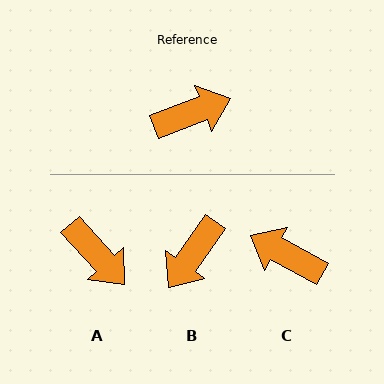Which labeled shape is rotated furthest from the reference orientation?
B, about 145 degrees away.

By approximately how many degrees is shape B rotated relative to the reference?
Approximately 145 degrees clockwise.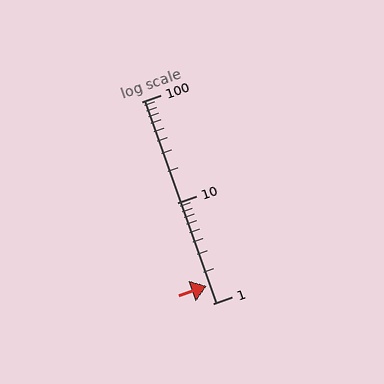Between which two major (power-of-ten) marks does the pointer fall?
The pointer is between 1 and 10.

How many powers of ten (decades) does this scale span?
The scale spans 2 decades, from 1 to 100.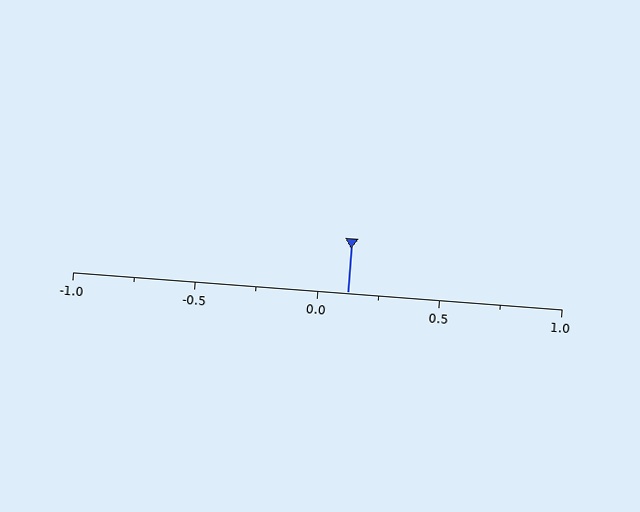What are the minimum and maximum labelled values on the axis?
The axis runs from -1.0 to 1.0.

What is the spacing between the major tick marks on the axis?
The major ticks are spaced 0.5 apart.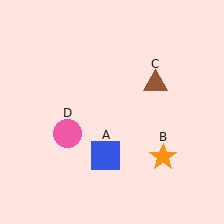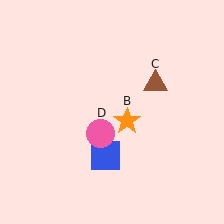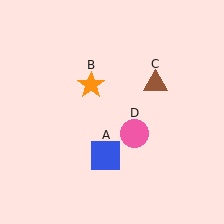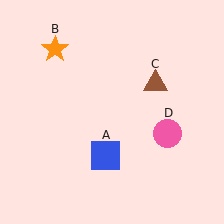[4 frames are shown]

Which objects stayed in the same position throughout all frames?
Blue square (object A) and brown triangle (object C) remained stationary.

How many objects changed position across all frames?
2 objects changed position: orange star (object B), pink circle (object D).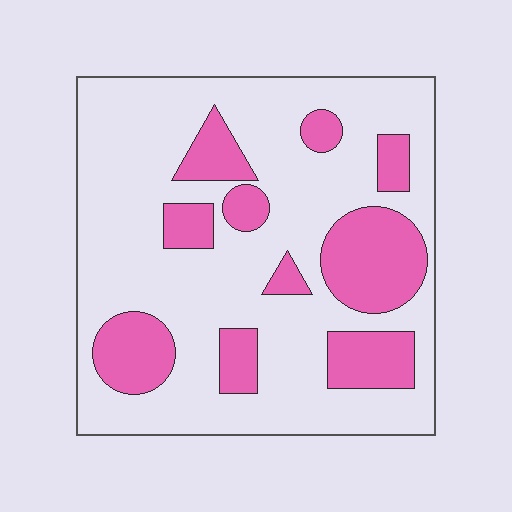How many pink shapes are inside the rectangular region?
10.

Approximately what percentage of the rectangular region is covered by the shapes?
Approximately 25%.